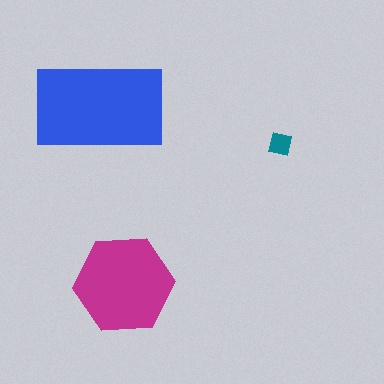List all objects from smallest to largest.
The teal square, the magenta hexagon, the blue rectangle.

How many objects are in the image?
There are 3 objects in the image.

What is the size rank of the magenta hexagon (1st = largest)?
2nd.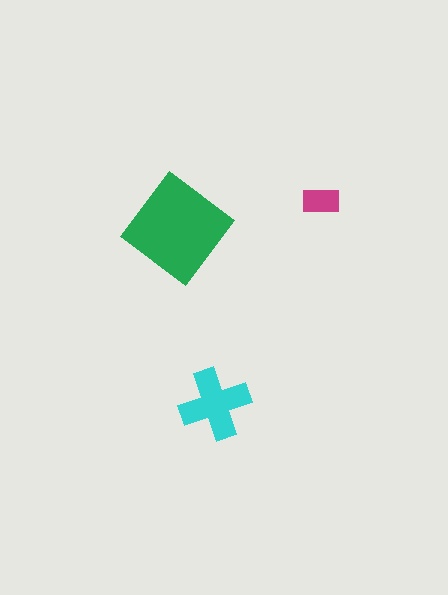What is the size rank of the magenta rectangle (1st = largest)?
3rd.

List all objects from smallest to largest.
The magenta rectangle, the cyan cross, the green diamond.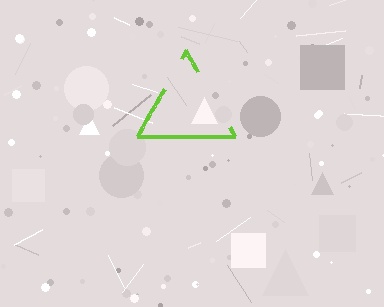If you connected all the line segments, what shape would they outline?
They would outline a triangle.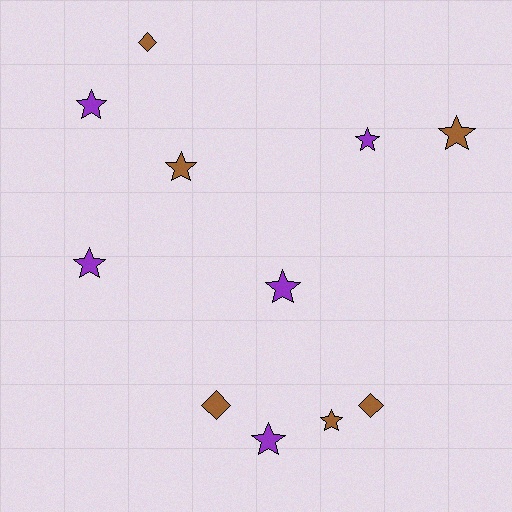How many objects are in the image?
There are 11 objects.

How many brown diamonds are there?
There are 3 brown diamonds.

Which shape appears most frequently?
Star, with 8 objects.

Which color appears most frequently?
Brown, with 6 objects.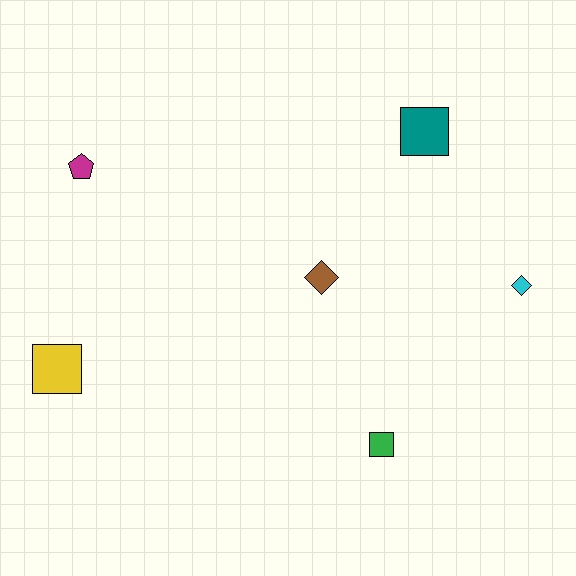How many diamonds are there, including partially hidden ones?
There are 2 diamonds.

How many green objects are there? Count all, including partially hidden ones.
There is 1 green object.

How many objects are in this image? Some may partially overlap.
There are 6 objects.